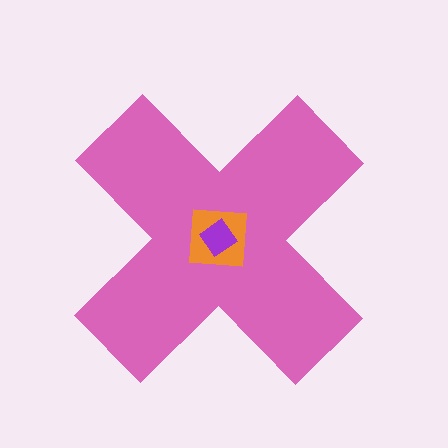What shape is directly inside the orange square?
The purple diamond.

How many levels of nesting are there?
3.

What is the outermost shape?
The pink cross.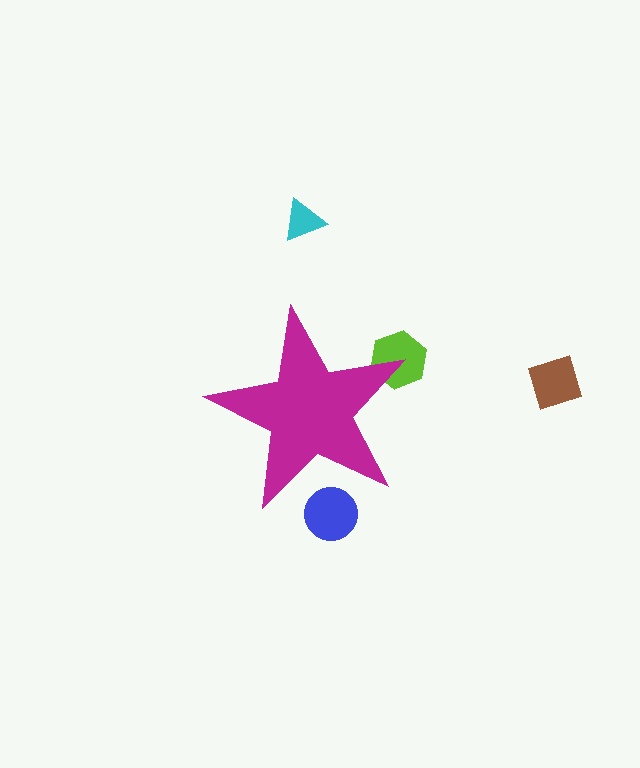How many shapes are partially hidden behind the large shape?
2 shapes are partially hidden.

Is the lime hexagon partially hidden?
Yes, the lime hexagon is partially hidden behind the magenta star.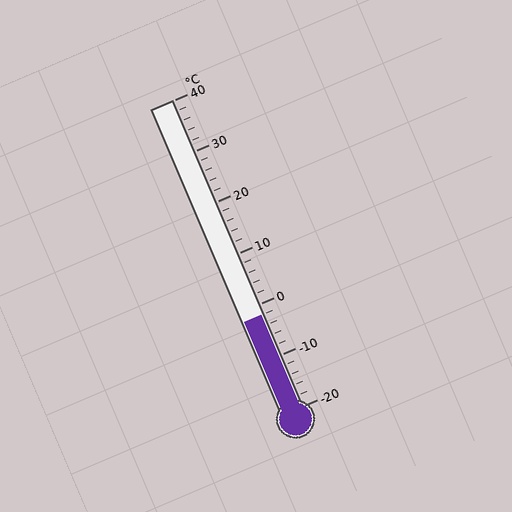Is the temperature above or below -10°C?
The temperature is above -10°C.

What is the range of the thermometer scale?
The thermometer scale ranges from -20°C to 40°C.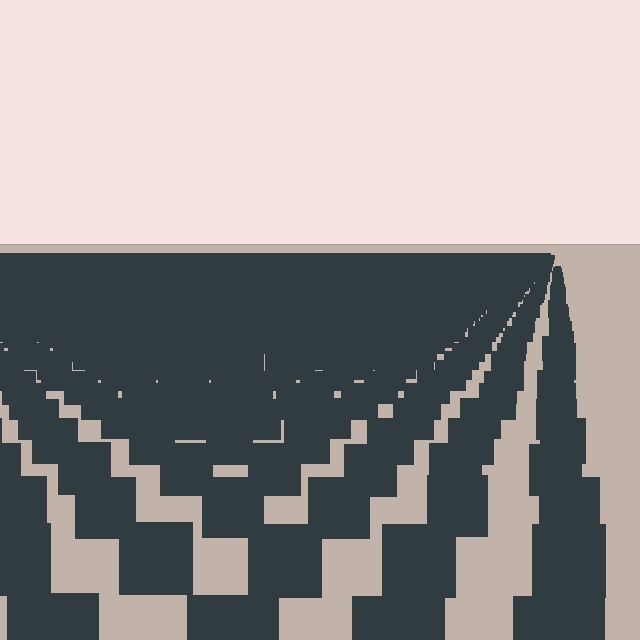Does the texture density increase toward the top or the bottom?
Density increases toward the top.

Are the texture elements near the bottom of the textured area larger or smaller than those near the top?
Larger. Near the bottom, elements are closer to the viewer and appear at a bigger on-screen size.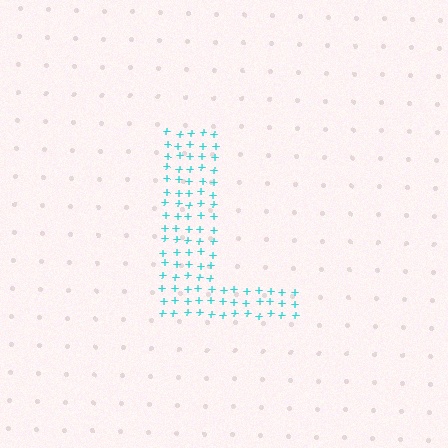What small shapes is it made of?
It is made of small plus signs.